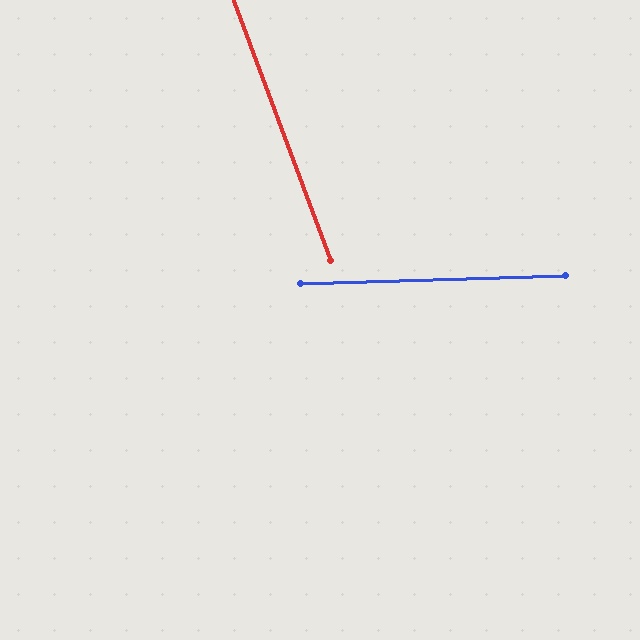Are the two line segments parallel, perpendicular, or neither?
Neither parallel nor perpendicular — they differ by about 71°.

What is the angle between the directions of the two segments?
Approximately 71 degrees.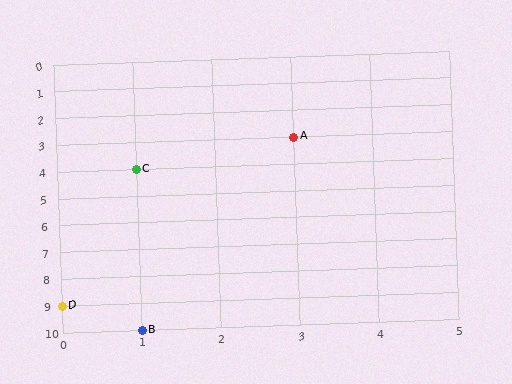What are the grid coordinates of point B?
Point B is at grid coordinates (1, 10).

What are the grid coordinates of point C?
Point C is at grid coordinates (1, 4).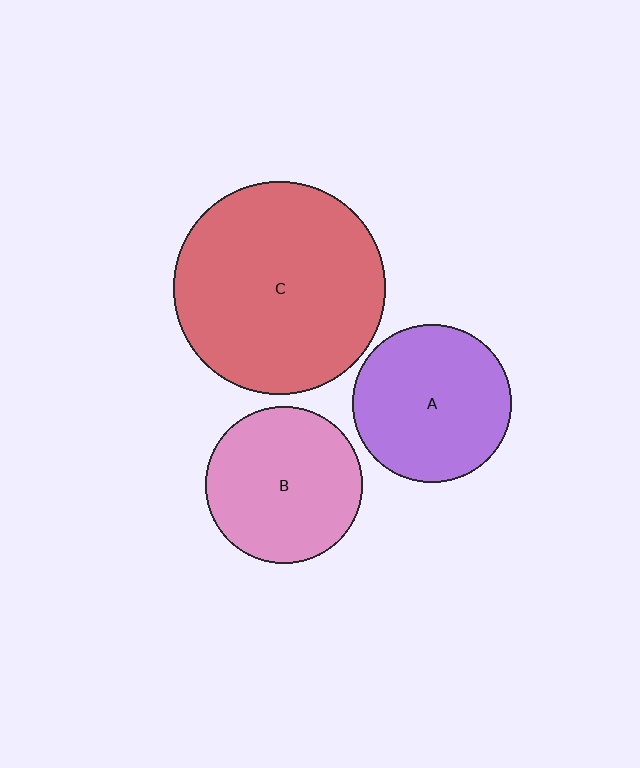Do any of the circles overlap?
No, none of the circles overlap.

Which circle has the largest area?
Circle C (red).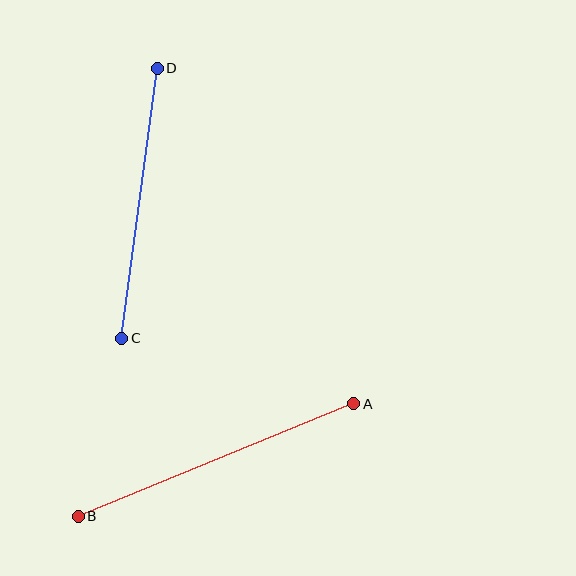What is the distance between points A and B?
The distance is approximately 298 pixels.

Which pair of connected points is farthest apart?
Points A and B are farthest apart.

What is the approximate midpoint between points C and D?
The midpoint is at approximately (140, 203) pixels.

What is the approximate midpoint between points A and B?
The midpoint is at approximately (216, 460) pixels.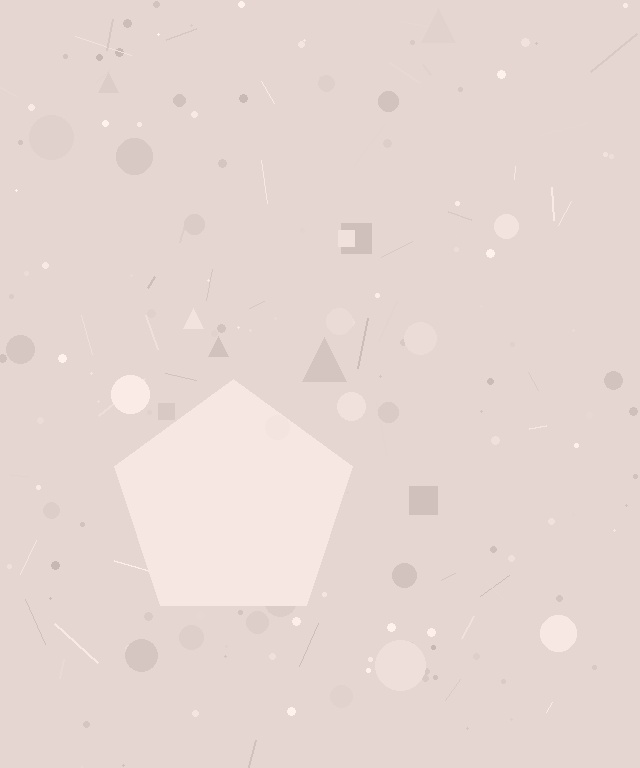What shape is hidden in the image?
A pentagon is hidden in the image.